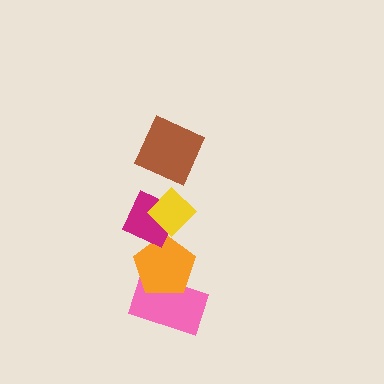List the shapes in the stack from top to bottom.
From top to bottom: the brown square, the yellow diamond, the magenta diamond, the orange pentagon, the pink rectangle.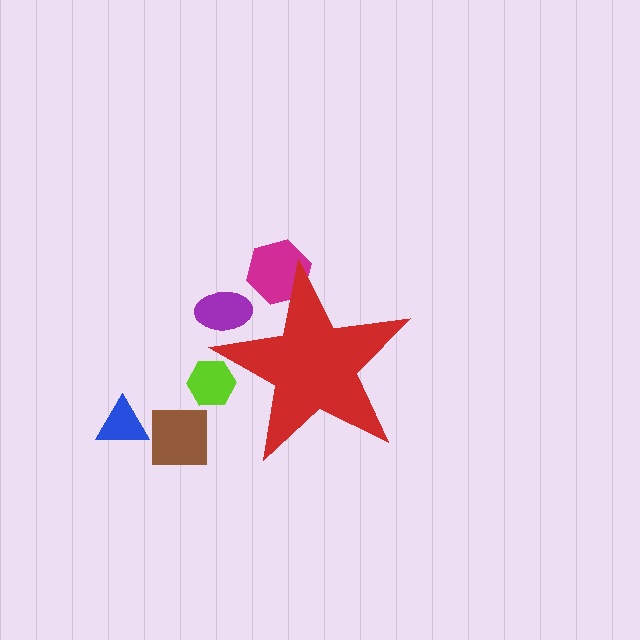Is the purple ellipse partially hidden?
Yes, the purple ellipse is partially hidden behind the red star.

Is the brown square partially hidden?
No, the brown square is fully visible.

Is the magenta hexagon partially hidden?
Yes, the magenta hexagon is partially hidden behind the red star.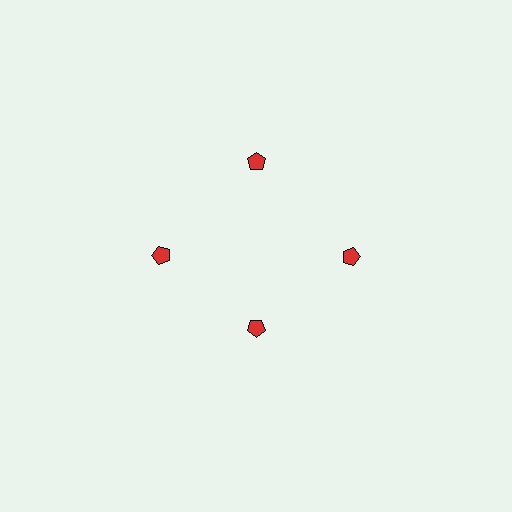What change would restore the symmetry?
The symmetry would be restored by moving it outward, back onto the ring so that all 4 pentagons sit at equal angles and equal distance from the center.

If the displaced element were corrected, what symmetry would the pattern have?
It would have 4-fold rotational symmetry — the pattern would map onto itself every 90 degrees.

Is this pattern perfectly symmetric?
No. The 4 red pentagons are arranged in a ring, but one element near the 6 o'clock position is pulled inward toward the center, breaking the 4-fold rotational symmetry.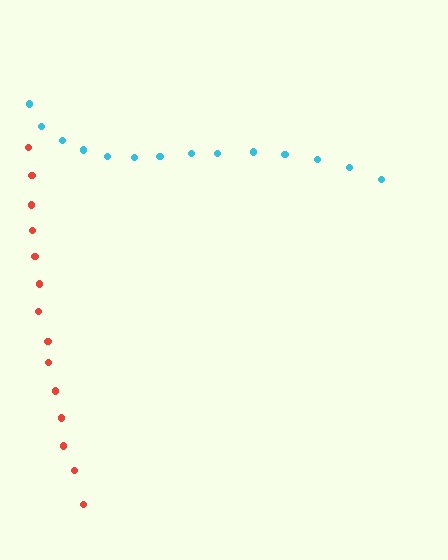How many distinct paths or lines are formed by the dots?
There are 2 distinct paths.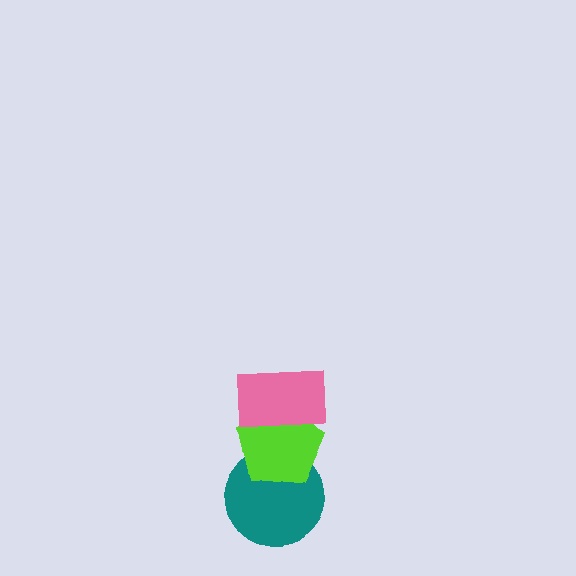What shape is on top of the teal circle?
The lime pentagon is on top of the teal circle.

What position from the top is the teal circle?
The teal circle is 3rd from the top.